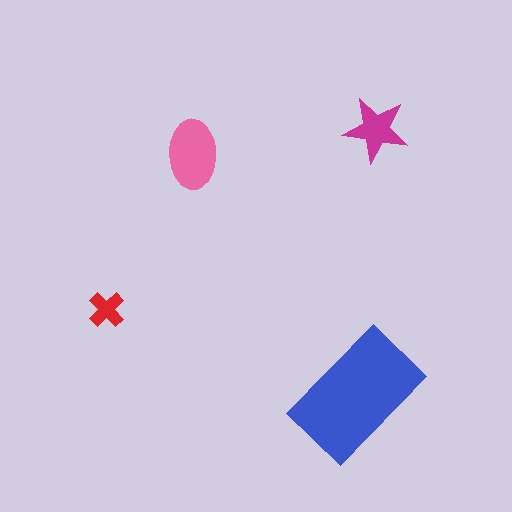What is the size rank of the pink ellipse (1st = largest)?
2nd.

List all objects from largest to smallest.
The blue rectangle, the pink ellipse, the magenta star, the red cross.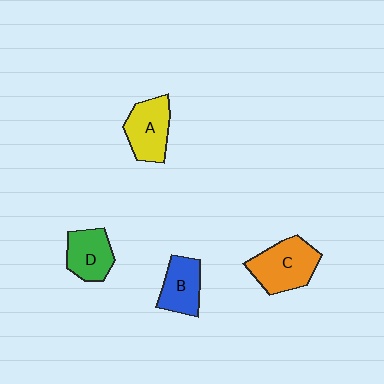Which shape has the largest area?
Shape C (orange).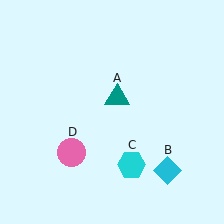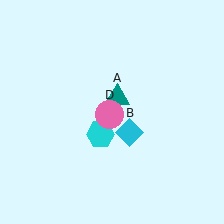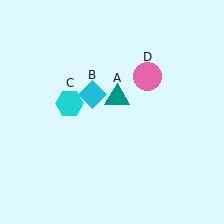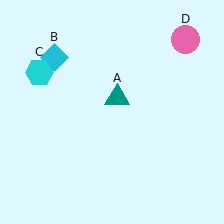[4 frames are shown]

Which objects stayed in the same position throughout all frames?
Teal triangle (object A) remained stationary.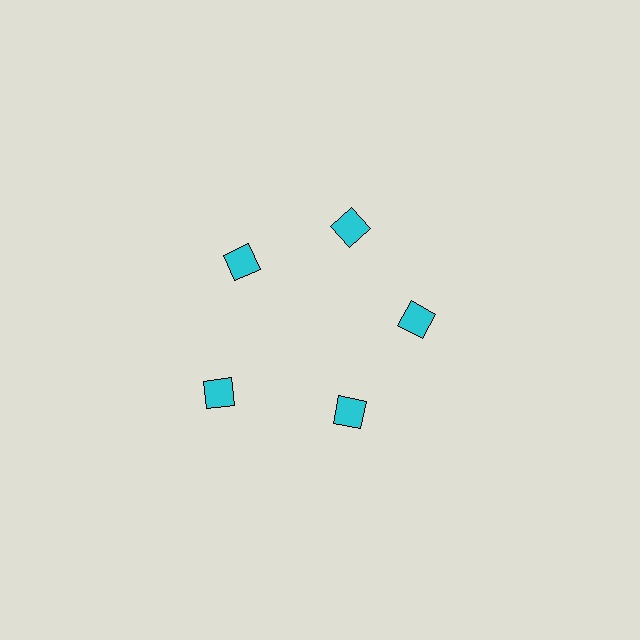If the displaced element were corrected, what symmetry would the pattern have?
It would have 5-fold rotational symmetry — the pattern would map onto itself every 72 degrees.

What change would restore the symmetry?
The symmetry would be restored by moving it inward, back onto the ring so that all 5 diamonds sit at equal angles and equal distance from the center.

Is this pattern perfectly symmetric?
No. The 5 cyan diamonds are arranged in a ring, but one element near the 8 o'clock position is pushed outward from the center, breaking the 5-fold rotational symmetry.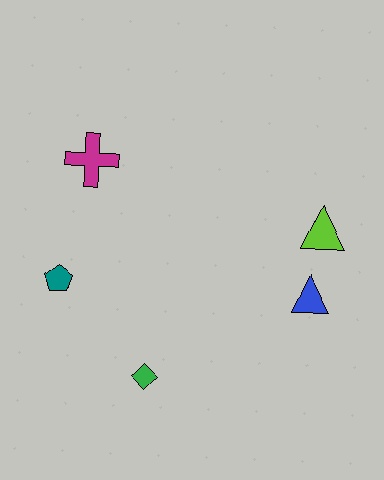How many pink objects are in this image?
There are no pink objects.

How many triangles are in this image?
There are 2 triangles.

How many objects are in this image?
There are 5 objects.